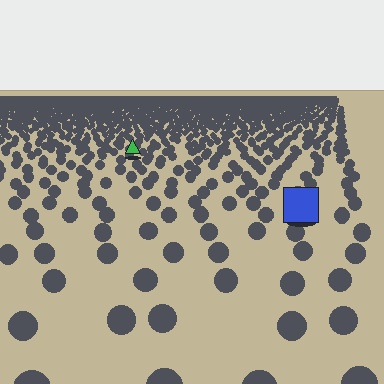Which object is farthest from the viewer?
The green triangle is farthest from the viewer. It appears smaller and the ground texture around it is denser.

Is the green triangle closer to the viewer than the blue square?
No. The blue square is closer — you can tell from the texture gradient: the ground texture is coarser near it.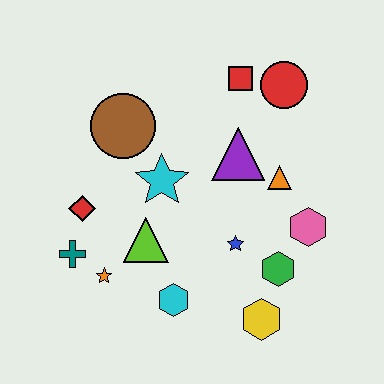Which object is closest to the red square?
The red circle is closest to the red square.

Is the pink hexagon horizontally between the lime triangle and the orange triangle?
No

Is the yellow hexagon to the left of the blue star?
No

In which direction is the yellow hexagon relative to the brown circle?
The yellow hexagon is below the brown circle.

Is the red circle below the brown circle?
No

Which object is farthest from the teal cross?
The red circle is farthest from the teal cross.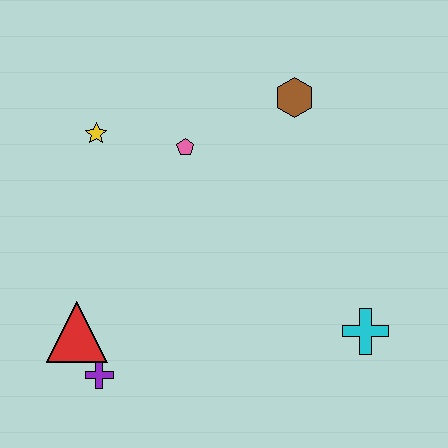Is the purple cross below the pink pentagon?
Yes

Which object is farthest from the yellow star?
The cyan cross is farthest from the yellow star.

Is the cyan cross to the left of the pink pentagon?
No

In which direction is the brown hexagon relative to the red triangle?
The brown hexagon is above the red triangle.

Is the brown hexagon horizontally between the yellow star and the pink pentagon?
No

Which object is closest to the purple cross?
The red triangle is closest to the purple cross.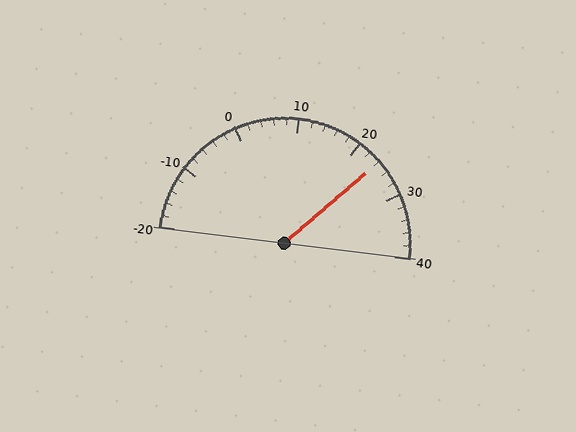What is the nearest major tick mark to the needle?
The nearest major tick mark is 20.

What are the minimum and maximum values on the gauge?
The gauge ranges from -20 to 40.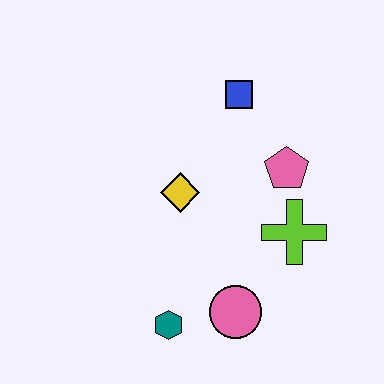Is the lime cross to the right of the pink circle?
Yes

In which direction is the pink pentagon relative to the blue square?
The pink pentagon is below the blue square.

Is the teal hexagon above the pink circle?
No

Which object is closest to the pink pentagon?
The lime cross is closest to the pink pentagon.